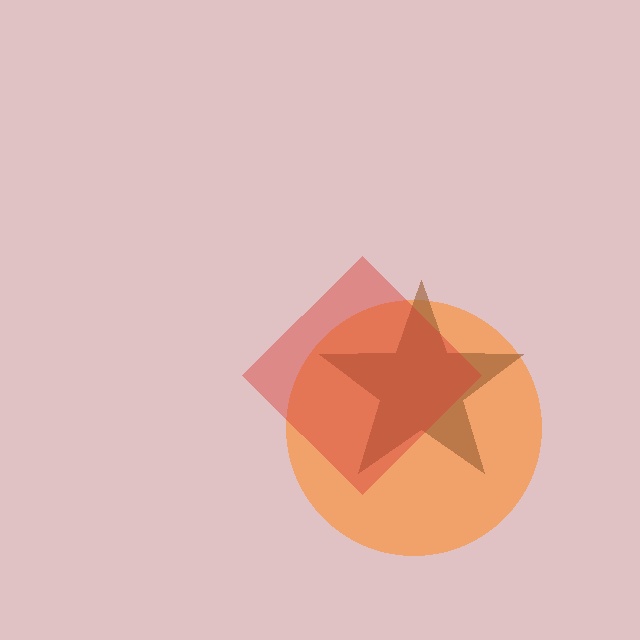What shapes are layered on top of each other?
The layered shapes are: an orange circle, a brown star, a red diamond.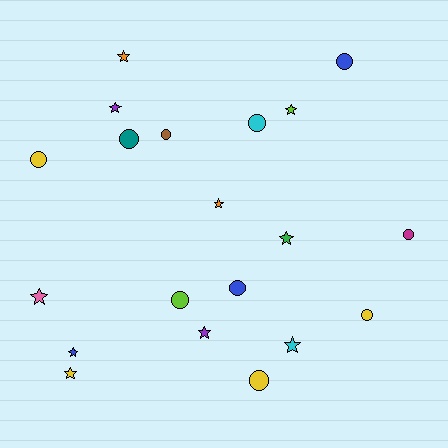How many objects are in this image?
There are 20 objects.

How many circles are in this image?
There are 10 circles.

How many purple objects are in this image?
There are 2 purple objects.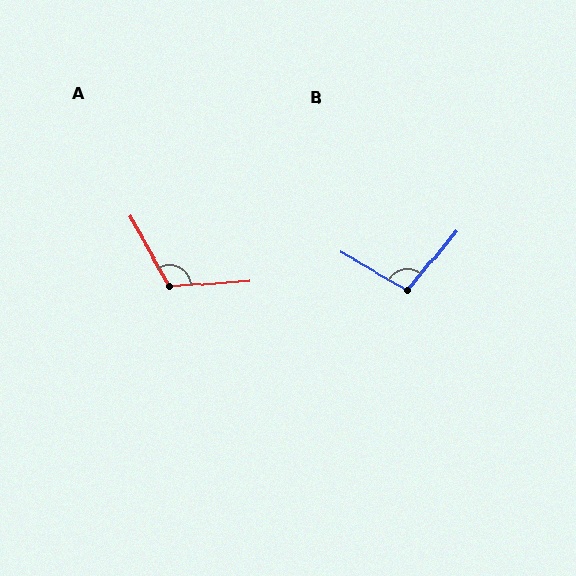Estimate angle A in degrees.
Approximately 116 degrees.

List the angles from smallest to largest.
B (100°), A (116°).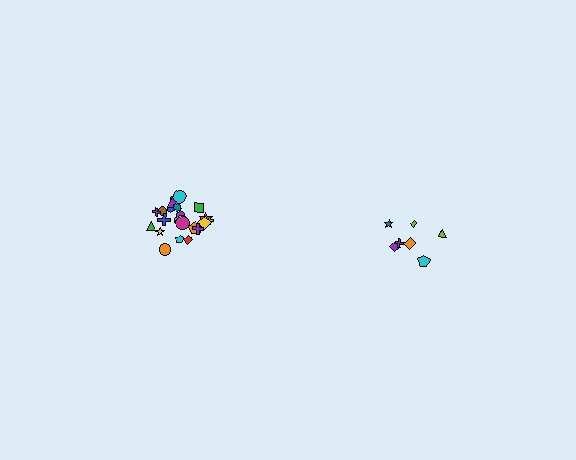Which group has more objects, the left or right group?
The left group.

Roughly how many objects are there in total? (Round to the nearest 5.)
Roughly 30 objects in total.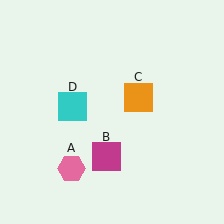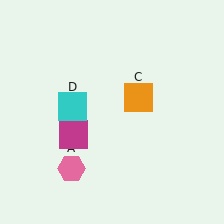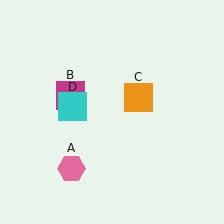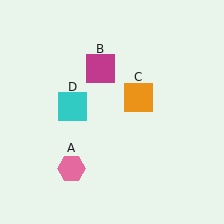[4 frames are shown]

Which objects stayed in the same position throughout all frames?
Pink hexagon (object A) and orange square (object C) and cyan square (object D) remained stationary.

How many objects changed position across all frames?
1 object changed position: magenta square (object B).